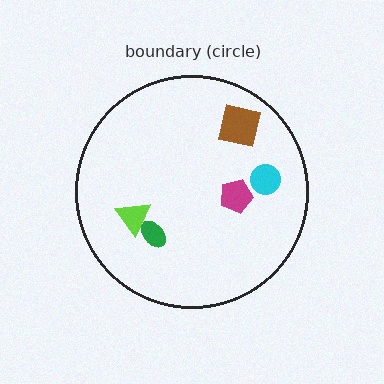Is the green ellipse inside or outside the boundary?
Inside.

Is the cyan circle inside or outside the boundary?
Inside.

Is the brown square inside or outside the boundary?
Inside.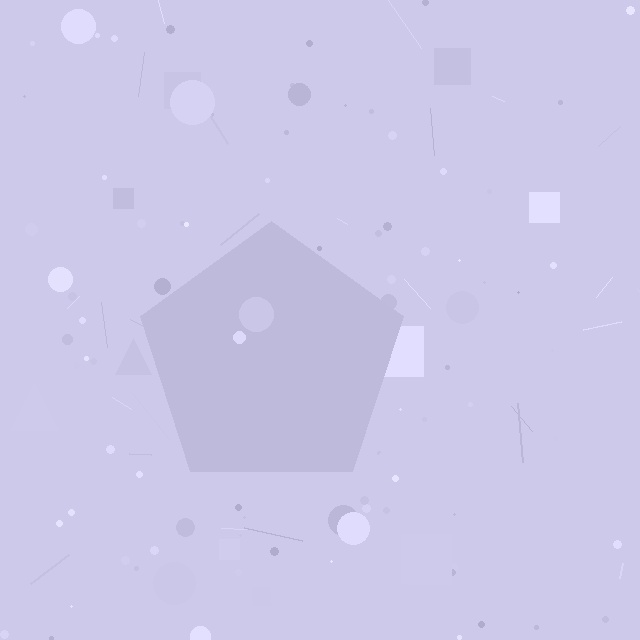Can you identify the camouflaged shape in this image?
The camouflaged shape is a pentagon.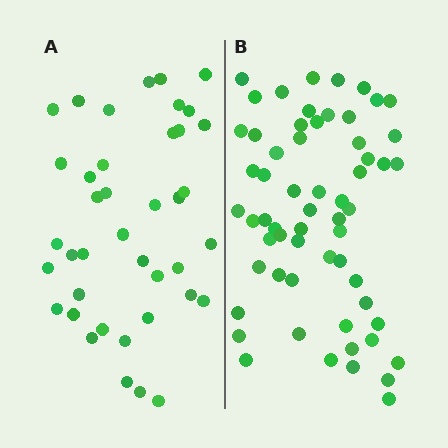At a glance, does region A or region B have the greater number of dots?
Region B (the right region) has more dots.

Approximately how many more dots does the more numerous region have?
Region B has approximately 20 more dots than region A.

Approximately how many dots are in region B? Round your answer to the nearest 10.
About 60 dots.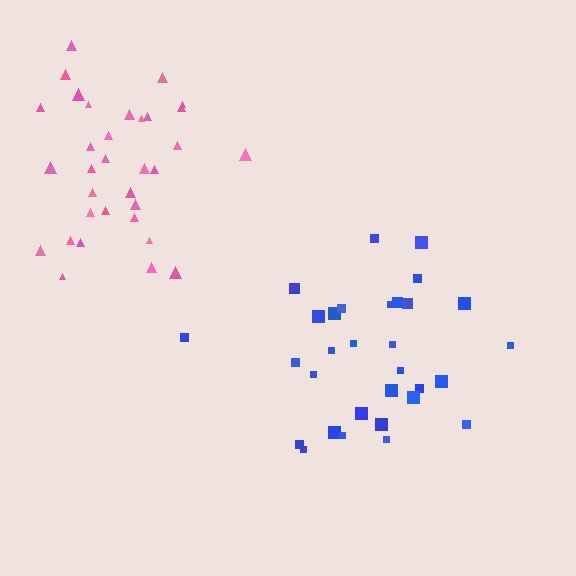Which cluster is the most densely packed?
Pink.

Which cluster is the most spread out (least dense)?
Blue.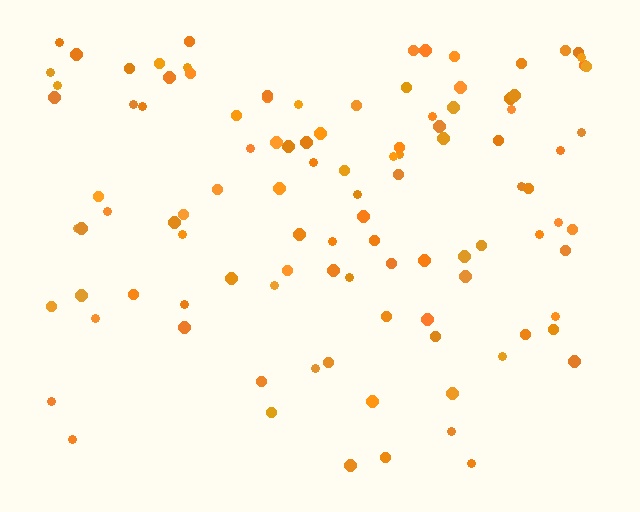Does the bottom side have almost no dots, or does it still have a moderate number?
Still a moderate number, just noticeably fewer than the top.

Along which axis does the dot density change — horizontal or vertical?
Vertical.